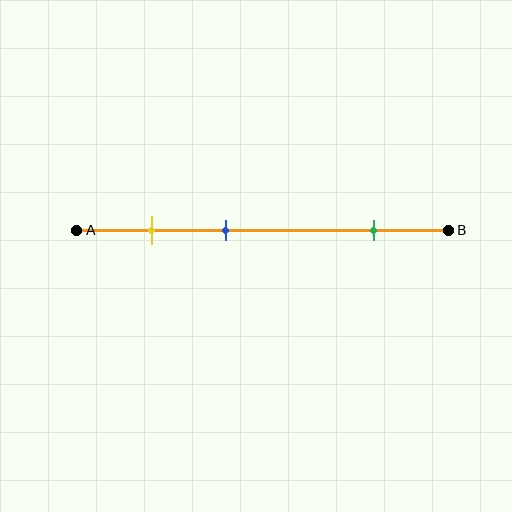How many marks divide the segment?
There are 3 marks dividing the segment.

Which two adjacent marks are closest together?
The yellow and blue marks are the closest adjacent pair.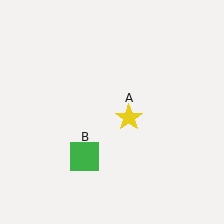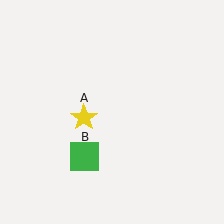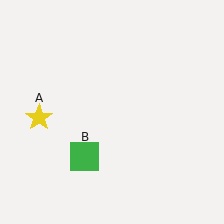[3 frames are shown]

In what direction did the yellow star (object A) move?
The yellow star (object A) moved left.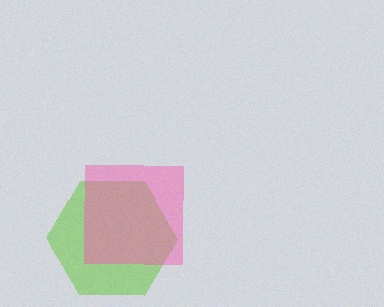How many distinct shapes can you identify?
There are 2 distinct shapes: a lime hexagon, a pink square.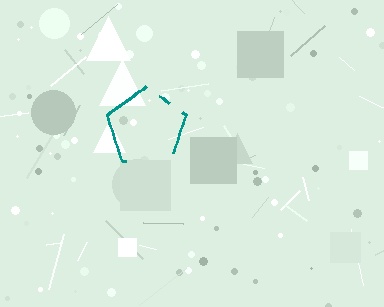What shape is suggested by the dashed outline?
The dashed outline suggests a pentagon.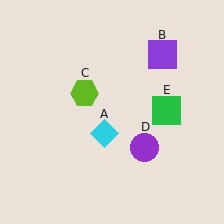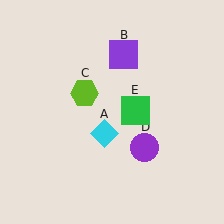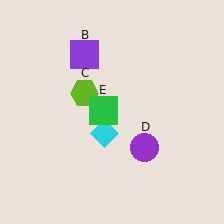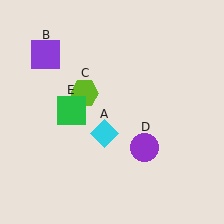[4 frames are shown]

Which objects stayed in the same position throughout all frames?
Cyan diamond (object A) and lime hexagon (object C) and purple circle (object D) remained stationary.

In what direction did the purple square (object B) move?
The purple square (object B) moved left.